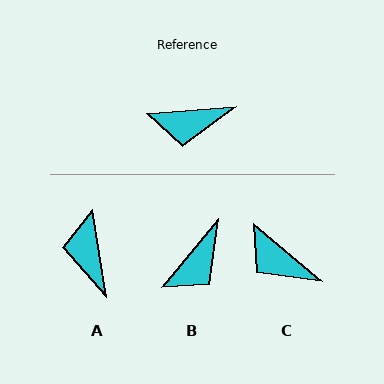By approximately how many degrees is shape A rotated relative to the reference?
Approximately 85 degrees clockwise.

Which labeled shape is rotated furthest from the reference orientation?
A, about 85 degrees away.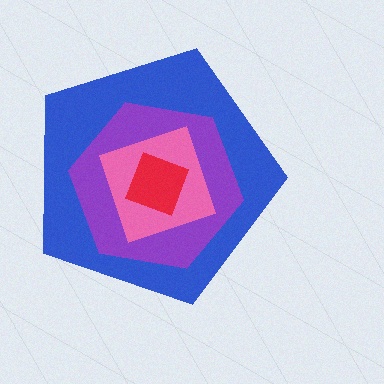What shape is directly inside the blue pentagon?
The purple hexagon.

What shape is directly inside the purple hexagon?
The pink diamond.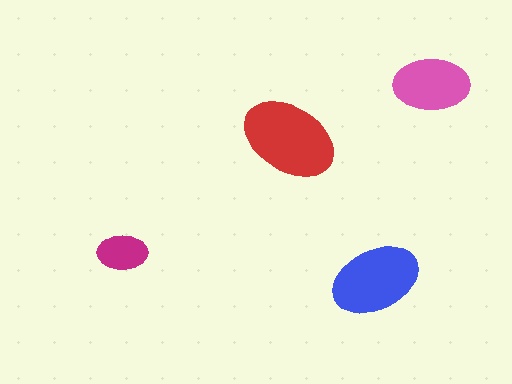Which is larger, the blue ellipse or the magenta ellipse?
The blue one.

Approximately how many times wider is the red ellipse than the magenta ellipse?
About 2 times wider.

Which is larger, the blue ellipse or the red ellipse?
The red one.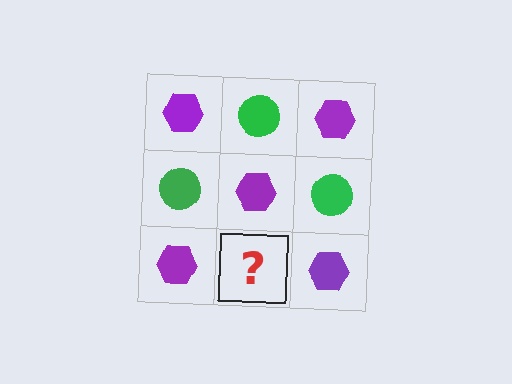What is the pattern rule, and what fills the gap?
The rule is that it alternates purple hexagon and green circle in a checkerboard pattern. The gap should be filled with a green circle.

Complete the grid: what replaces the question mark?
The question mark should be replaced with a green circle.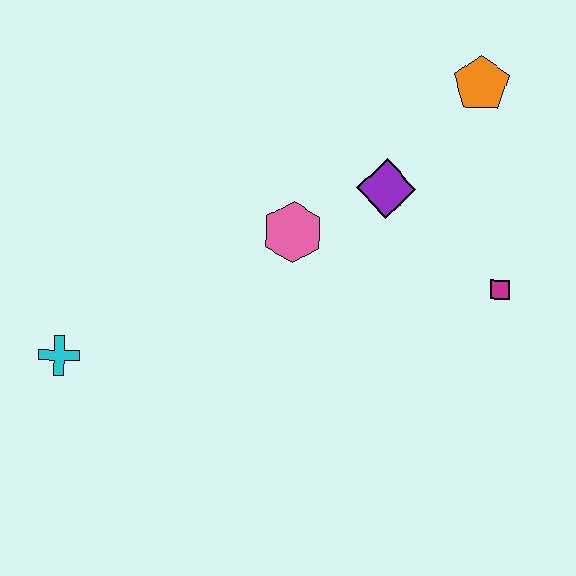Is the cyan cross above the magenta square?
No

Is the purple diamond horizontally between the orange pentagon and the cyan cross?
Yes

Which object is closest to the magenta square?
The purple diamond is closest to the magenta square.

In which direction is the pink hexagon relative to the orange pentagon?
The pink hexagon is to the left of the orange pentagon.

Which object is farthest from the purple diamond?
The cyan cross is farthest from the purple diamond.